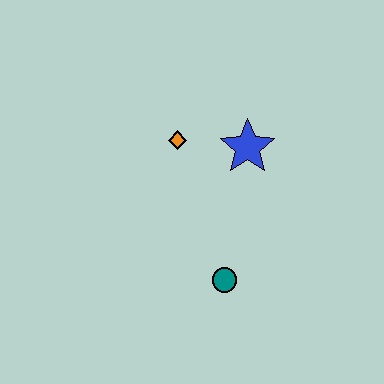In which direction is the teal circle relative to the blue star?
The teal circle is below the blue star.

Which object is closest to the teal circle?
The blue star is closest to the teal circle.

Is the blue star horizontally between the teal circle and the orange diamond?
No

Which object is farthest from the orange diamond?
The teal circle is farthest from the orange diamond.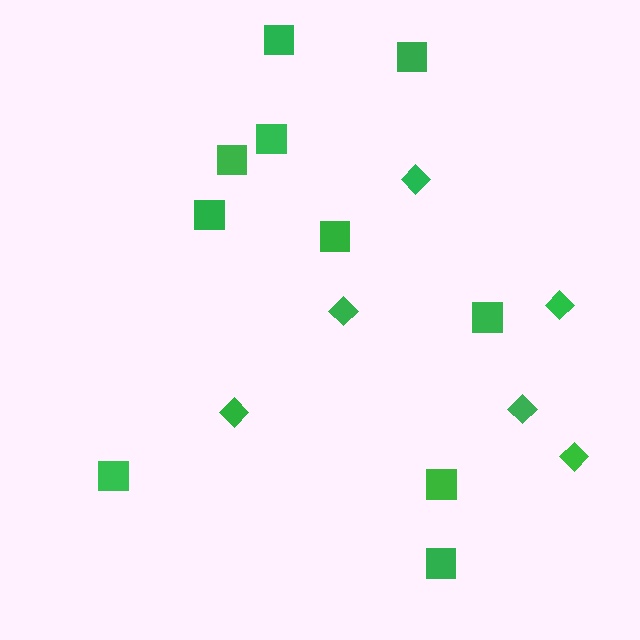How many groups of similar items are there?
There are 2 groups: one group of squares (10) and one group of diamonds (6).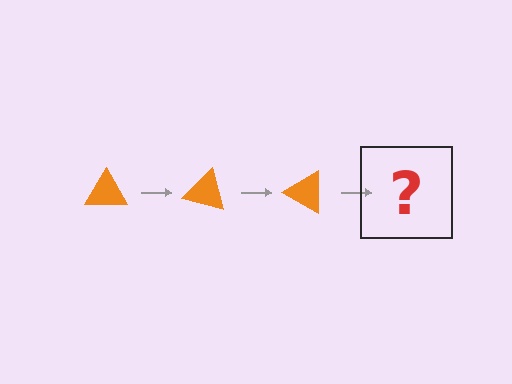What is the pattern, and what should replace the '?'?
The pattern is that the triangle rotates 15 degrees each step. The '?' should be an orange triangle rotated 45 degrees.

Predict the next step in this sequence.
The next step is an orange triangle rotated 45 degrees.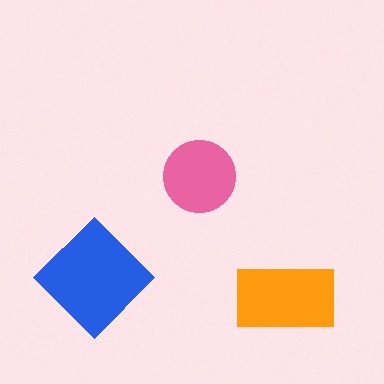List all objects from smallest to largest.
The pink circle, the orange rectangle, the blue diamond.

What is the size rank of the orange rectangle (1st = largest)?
2nd.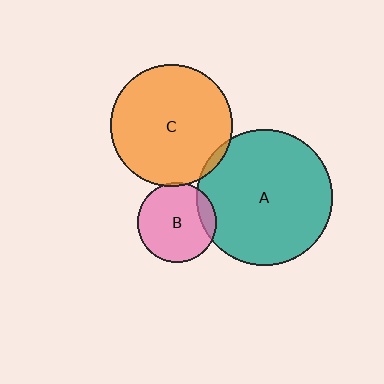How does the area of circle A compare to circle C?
Approximately 1.2 times.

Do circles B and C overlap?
Yes.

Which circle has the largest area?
Circle A (teal).